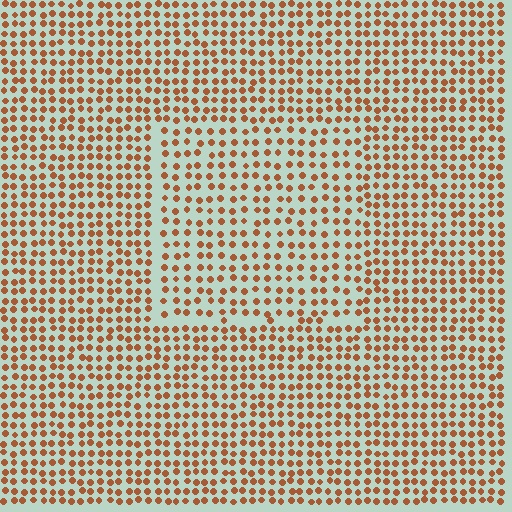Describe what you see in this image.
The image contains small brown elements arranged at two different densities. A rectangle-shaped region is visible where the elements are less densely packed than the surrounding area.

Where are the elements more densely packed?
The elements are more densely packed outside the rectangle boundary.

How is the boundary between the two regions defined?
The boundary is defined by a change in element density (approximately 1.4x ratio). All elements are the same color, size, and shape.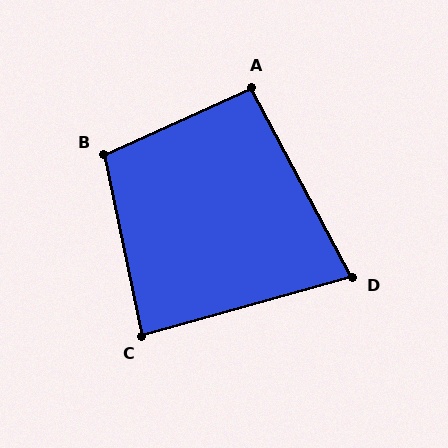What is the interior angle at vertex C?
Approximately 86 degrees (approximately right).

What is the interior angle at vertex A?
Approximately 94 degrees (approximately right).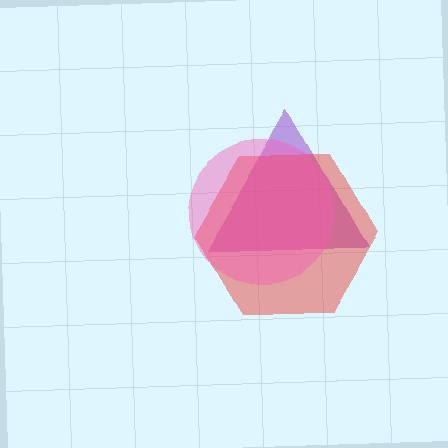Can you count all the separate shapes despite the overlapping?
Yes, there are 3 separate shapes.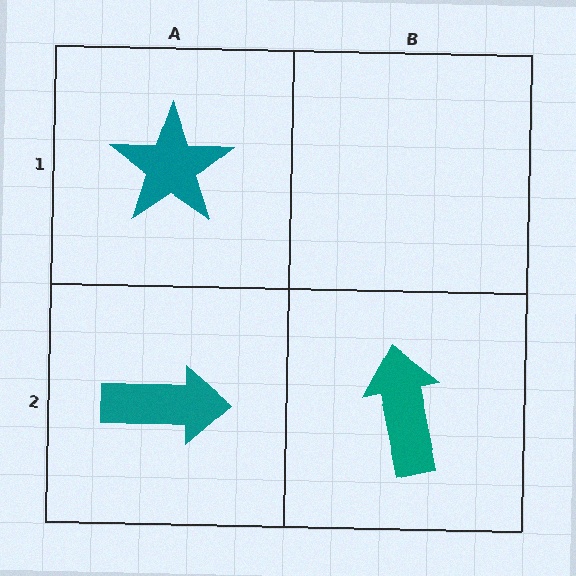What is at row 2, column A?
A teal arrow.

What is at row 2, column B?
A teal arrow.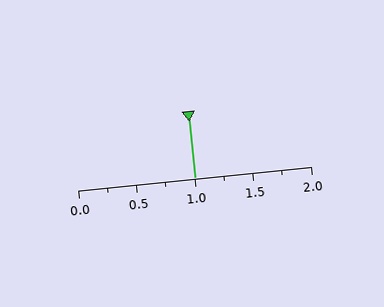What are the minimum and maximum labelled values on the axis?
The axis runs from 0.0 to 2.0.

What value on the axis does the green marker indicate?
The marker indicates approximately 1.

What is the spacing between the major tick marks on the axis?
The major ticks are spaced 0.5 apart.